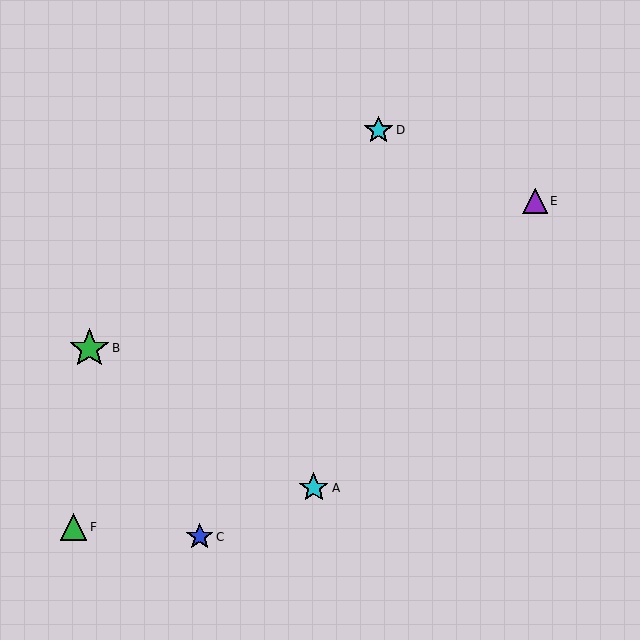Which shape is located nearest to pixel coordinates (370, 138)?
The cyan star (labeled D) at (379, 130) is nearest to that location.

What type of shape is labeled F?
Shape F is a green triangle.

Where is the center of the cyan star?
The center of the cyan star is at (379, 130).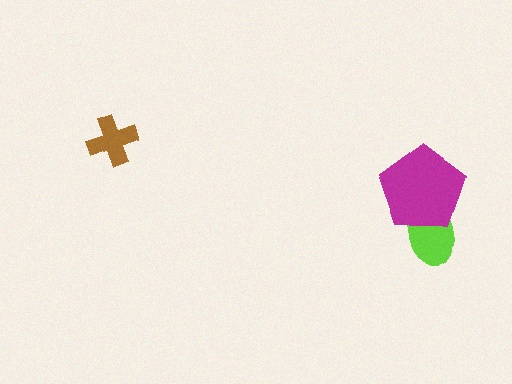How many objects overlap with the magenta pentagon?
1 object overlaps with the magenta pentagon.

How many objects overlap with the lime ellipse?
1 object overlaps with the lime ellipse.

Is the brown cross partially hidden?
No, no other shape covers it.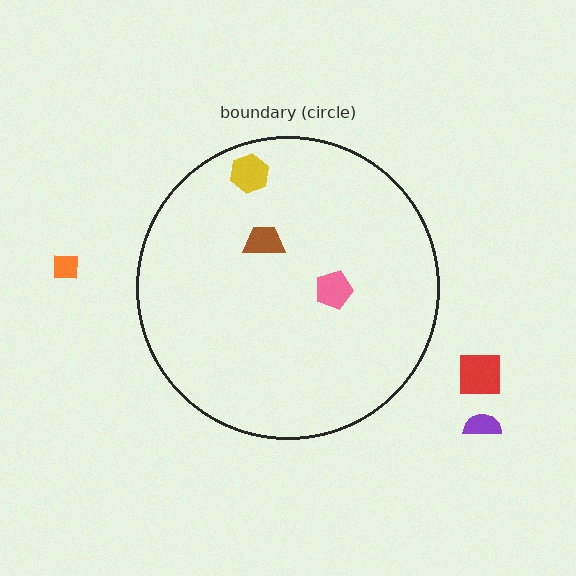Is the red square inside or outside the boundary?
Outside.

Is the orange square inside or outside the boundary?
Outside.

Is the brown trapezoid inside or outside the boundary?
Inside.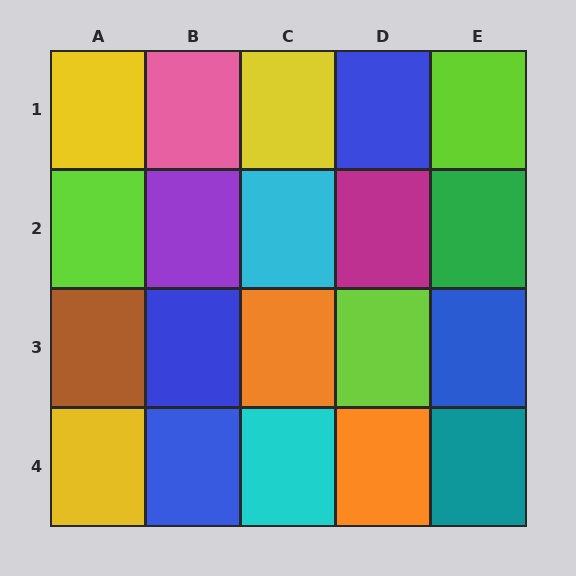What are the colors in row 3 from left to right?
Brown, blue, orange, lime, blue.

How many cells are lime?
3 cells are lime.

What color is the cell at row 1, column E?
Lime.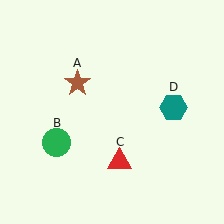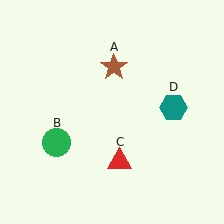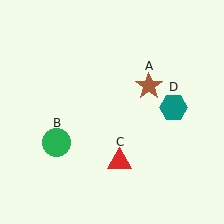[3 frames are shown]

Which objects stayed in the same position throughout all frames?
Green circle (object B) and red triangle (object C) and teal hexagon (object D) remained stationary.